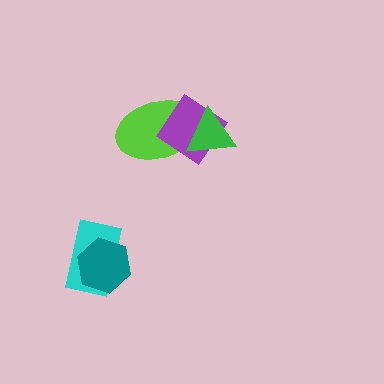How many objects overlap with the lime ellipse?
2 objects overlap with the lime ellipse.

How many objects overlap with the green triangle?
2 objects overlap with the green triangle.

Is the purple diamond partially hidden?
Yes, it is partially covered by another shape.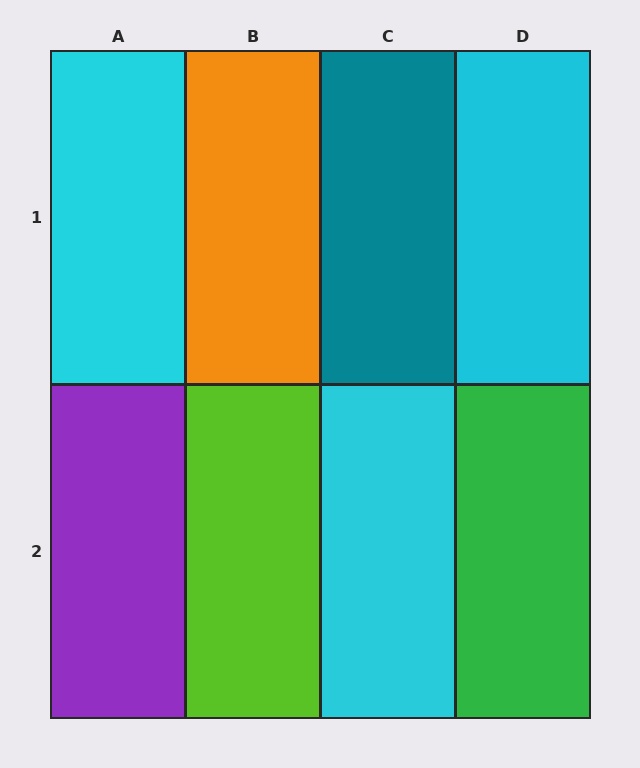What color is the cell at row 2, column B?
Lime.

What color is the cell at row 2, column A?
Purple.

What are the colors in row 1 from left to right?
Cyan, orange, teal, cyan.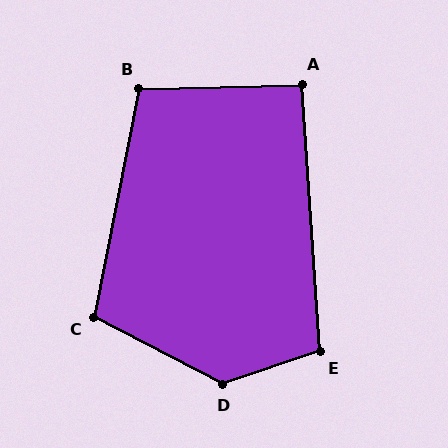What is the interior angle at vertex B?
Approximately 103 degrees (obtuse).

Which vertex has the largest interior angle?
D, at approximately 134 degrees.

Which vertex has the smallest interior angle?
A, at approximately 92 degrees.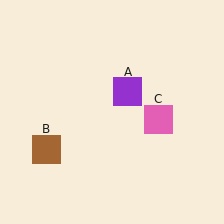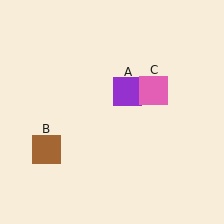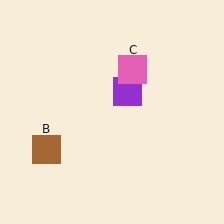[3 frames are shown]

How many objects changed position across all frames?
1 object changed position: pink square (object C).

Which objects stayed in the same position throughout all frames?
Purple square (object A) and brown square (object B) remained stationary.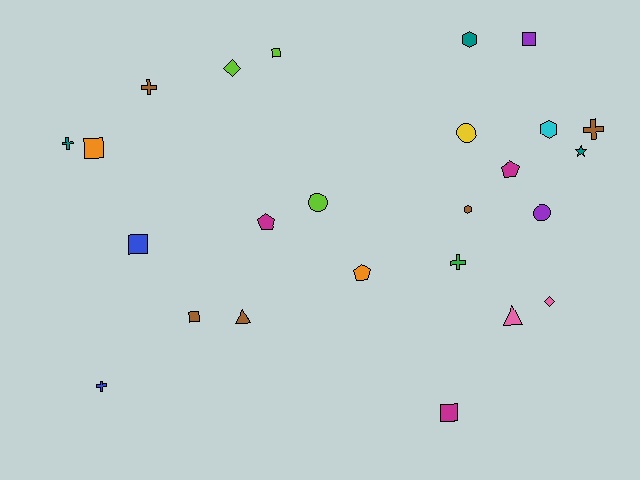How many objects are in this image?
There are 25 objects.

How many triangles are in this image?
There are 2 triangles.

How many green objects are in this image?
There is 1 green object.